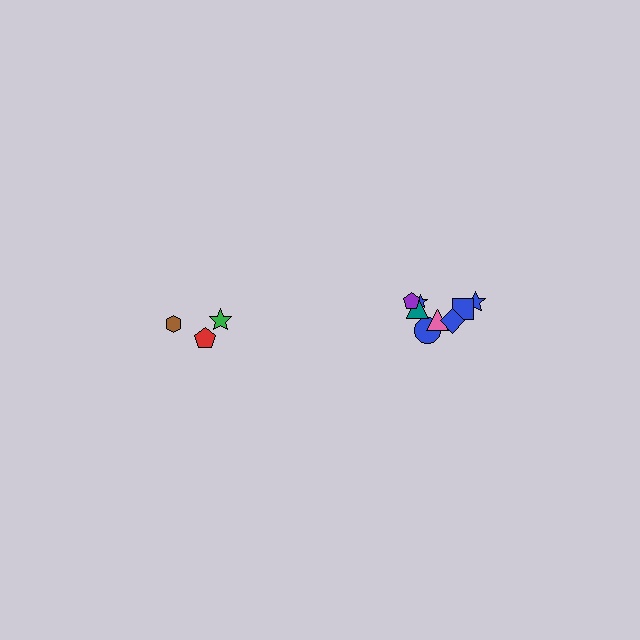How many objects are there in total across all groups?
There are 11 objects.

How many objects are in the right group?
There are 8 objects.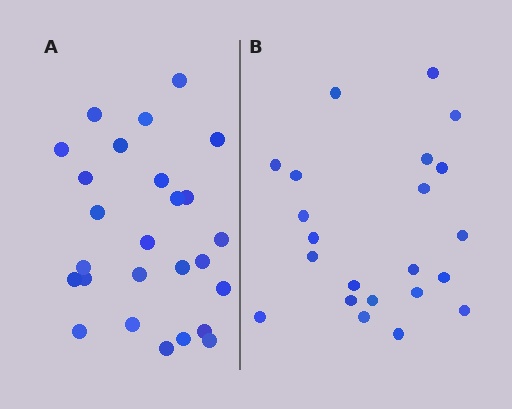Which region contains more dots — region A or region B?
Region A (the left region) has more dots.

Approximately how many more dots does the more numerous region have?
Region A has about 4 more dots than region B.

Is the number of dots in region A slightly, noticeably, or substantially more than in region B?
Region A has only slightly more — the two regions are fairly close. The ratio is roughly 1.2 to 1.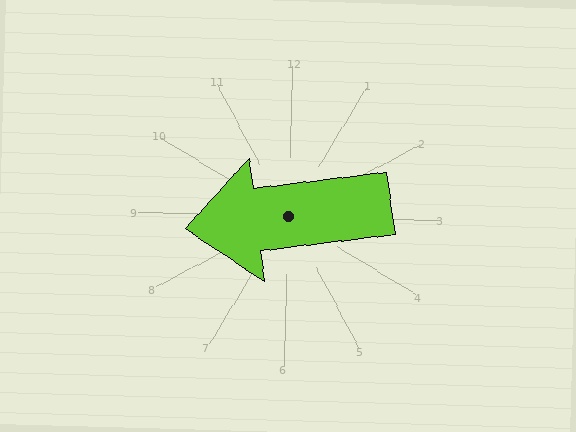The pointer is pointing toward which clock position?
Roughly 9 o'clock.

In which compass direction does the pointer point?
West.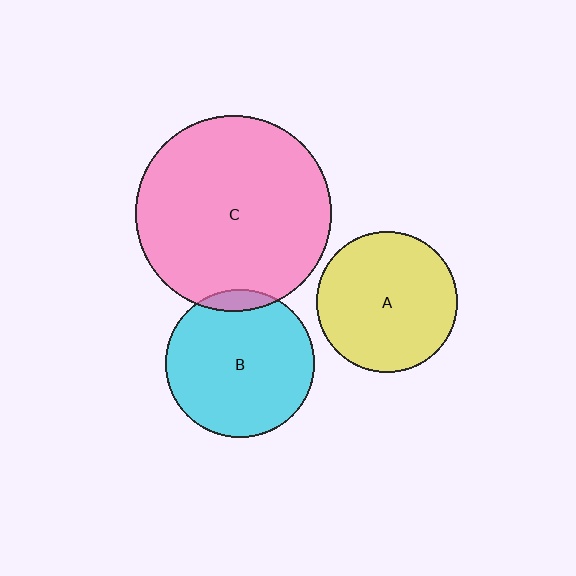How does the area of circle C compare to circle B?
Approximately 1.7 times.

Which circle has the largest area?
Circle C (pink).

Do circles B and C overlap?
Yes.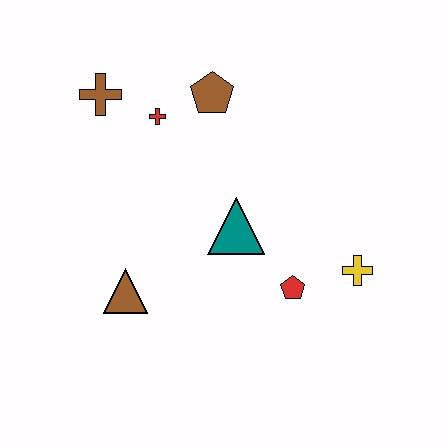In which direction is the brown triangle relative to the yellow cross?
The brown triangle is to the left of the yellow cross.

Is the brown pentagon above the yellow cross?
Yes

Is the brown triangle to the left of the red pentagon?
Yes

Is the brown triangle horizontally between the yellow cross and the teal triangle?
No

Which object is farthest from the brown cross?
The yellow cross is farthest from the brown cross.